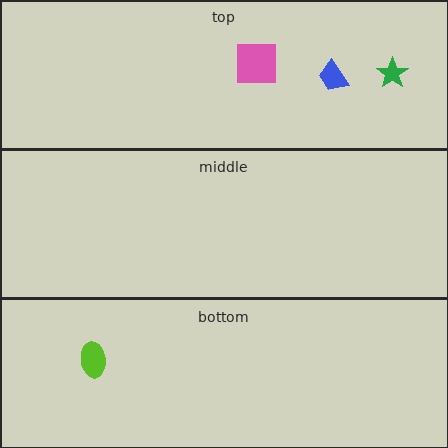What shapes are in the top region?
The blue trapezoid, the pink square, the green star.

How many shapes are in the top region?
3.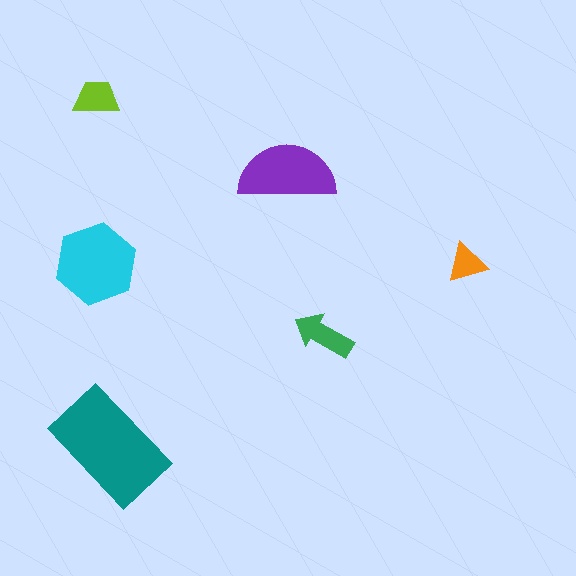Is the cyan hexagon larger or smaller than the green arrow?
Larger.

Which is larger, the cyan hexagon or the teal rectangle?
The teal rectangle.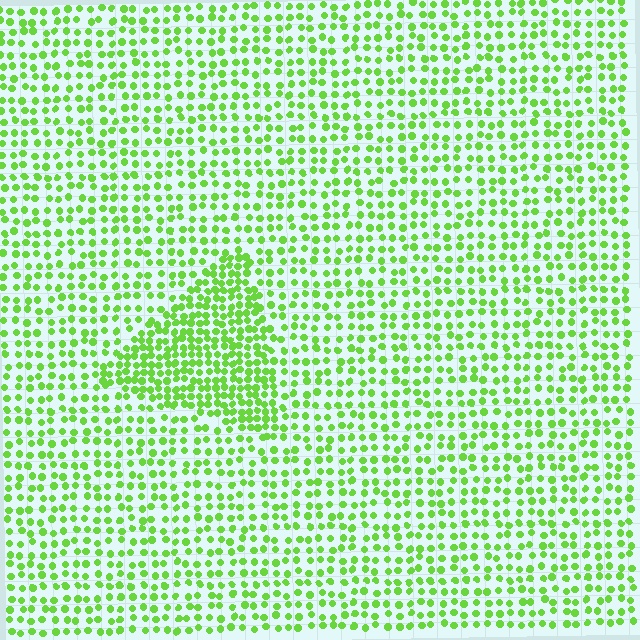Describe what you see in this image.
The image contains small lime elements arranged at two different densities. A triangle-shaped region is visible where the elements are more densely packed than the surrounding area.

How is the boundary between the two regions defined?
The boundary is defined by a change in element density (approximately 1.9x ratio). All elements are the same color, size, and shape.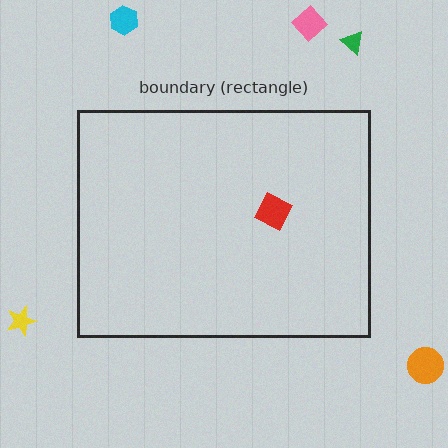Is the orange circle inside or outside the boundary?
Outside.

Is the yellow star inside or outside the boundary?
Outside.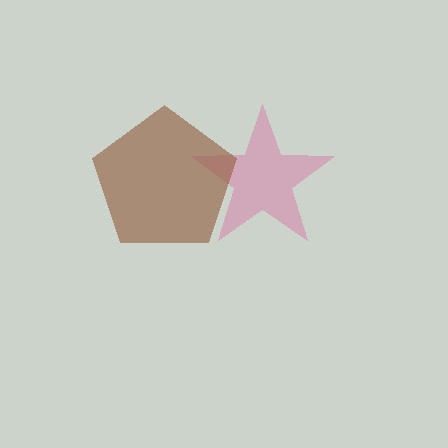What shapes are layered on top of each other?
The layered shapes are: a pink star, a brown pentagon.